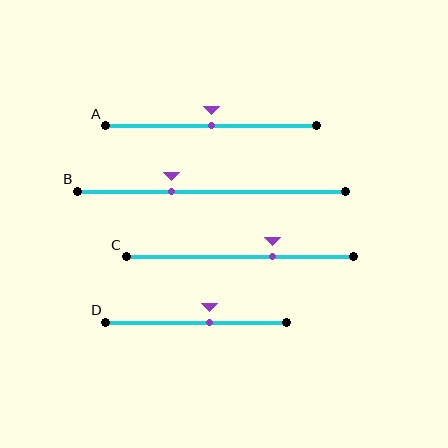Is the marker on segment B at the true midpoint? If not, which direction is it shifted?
No, the marker on segment B is shifted to the left by about 15% of the segment length.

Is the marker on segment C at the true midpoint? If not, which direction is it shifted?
No, the marker on segment C is shifted to the right by about 14% of the segment length.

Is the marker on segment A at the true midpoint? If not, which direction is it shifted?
Yes, the marker on segment A is at the true midpoint.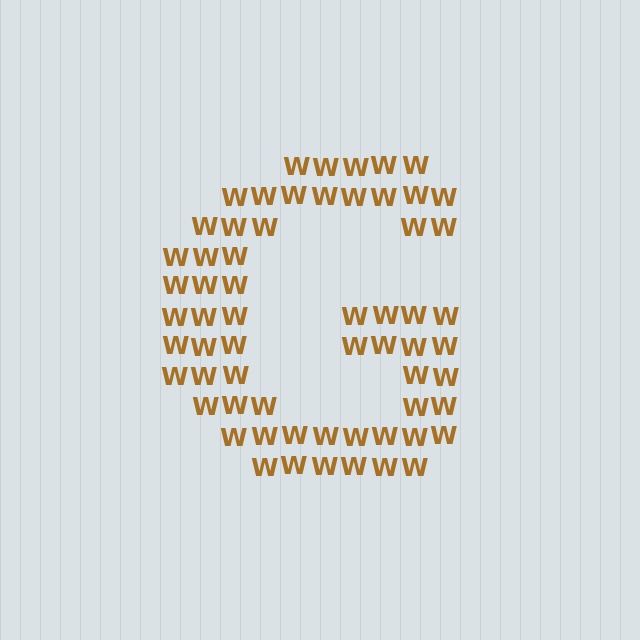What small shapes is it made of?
It is made of small letter W's.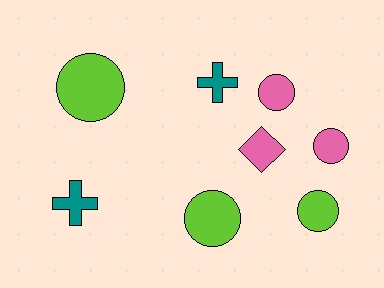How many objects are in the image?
There are 8 objects.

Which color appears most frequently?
Pink, with 3 objects.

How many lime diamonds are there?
There are no lime diamonds.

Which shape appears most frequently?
Circle, with 5 objects.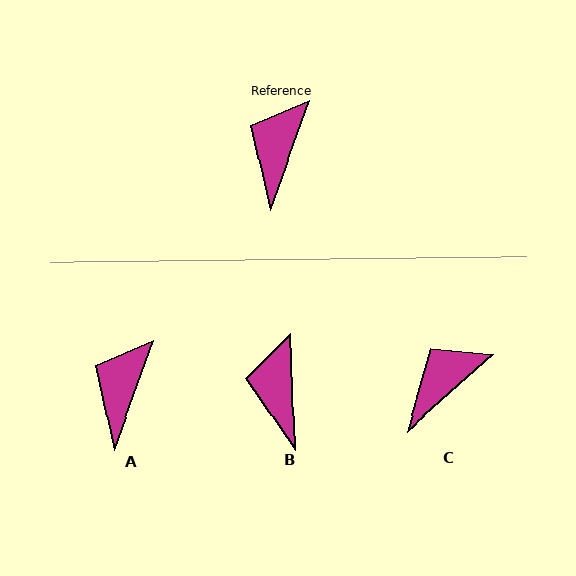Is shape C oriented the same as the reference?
No, it is off by about 29 degrees.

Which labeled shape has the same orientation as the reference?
A.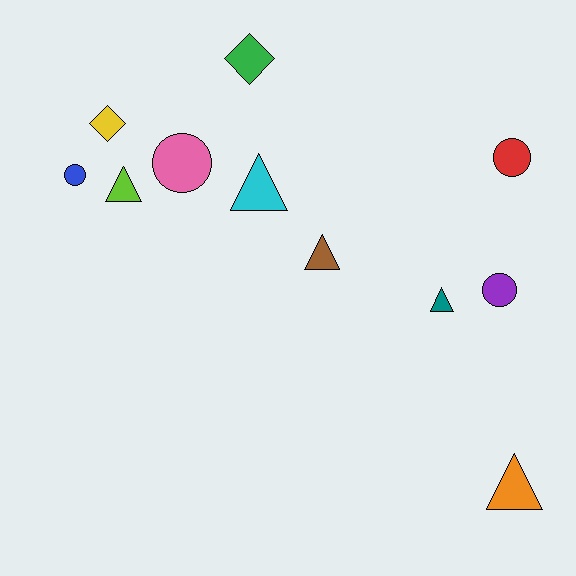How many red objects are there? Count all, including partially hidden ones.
There is 1 red object.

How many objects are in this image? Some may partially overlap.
There are 11 objects.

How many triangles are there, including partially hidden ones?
There are 5 triangles.